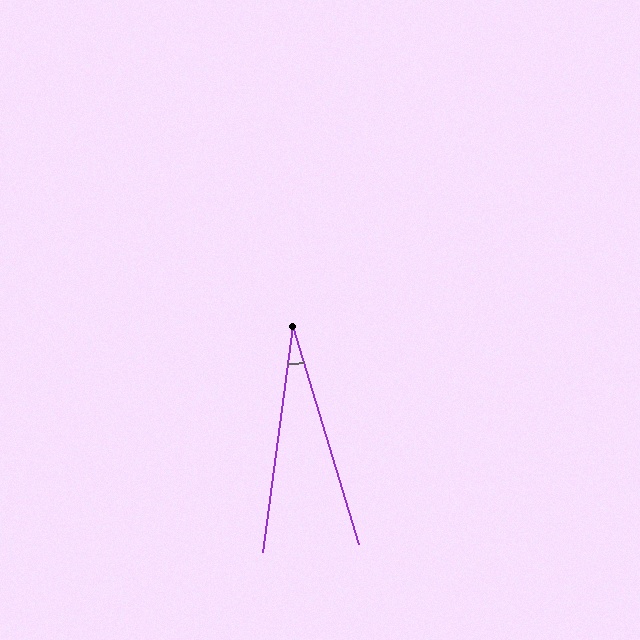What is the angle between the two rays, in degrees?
Approximately 24 degrees.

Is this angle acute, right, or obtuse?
It is acute.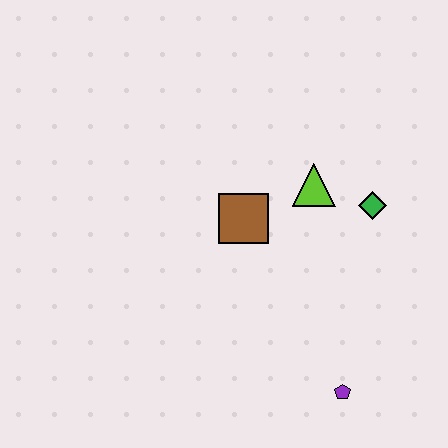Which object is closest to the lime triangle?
The green diamond is closest to the lime triangle.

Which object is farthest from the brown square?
The purple pentagon is farthest from the brown square.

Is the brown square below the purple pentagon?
No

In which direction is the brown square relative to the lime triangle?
The brown square is to the left of the lime triangle.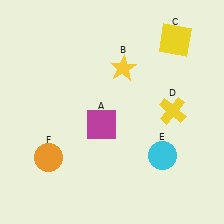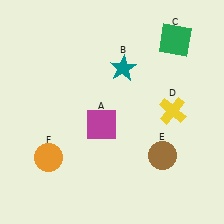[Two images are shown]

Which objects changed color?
B changed from yellow to teal. C changed from yellow to green. E changed from cyan to brown.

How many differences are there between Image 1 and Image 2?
There are 3 differences between the two images.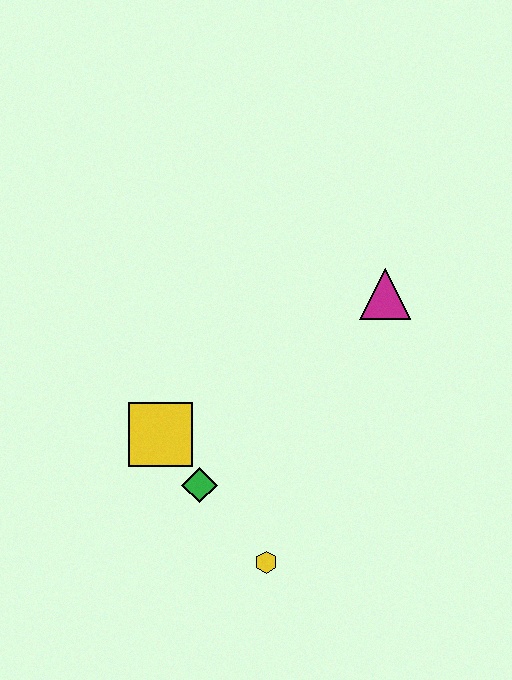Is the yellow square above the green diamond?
Yes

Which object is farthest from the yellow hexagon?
The magenta triangle is farthest from the yellow hexagon.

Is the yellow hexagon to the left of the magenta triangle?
Yes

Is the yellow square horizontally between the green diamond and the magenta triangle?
No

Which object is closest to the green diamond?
The yellow square is closest to the green diamond.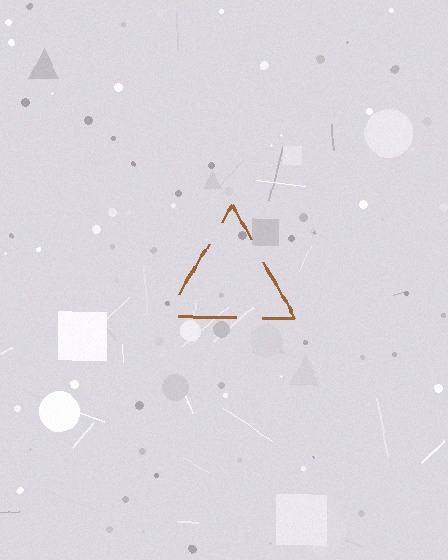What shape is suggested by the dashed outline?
The dashed outline suggests a triangle.